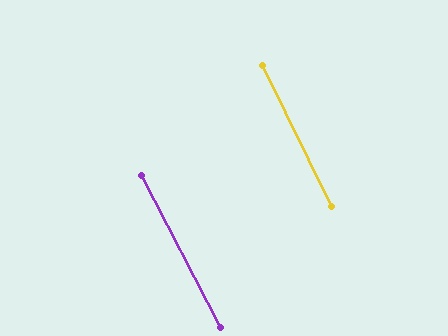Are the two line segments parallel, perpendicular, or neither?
Parallel — their directions differ by only 1.3°.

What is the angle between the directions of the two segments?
Approximately 1 degree.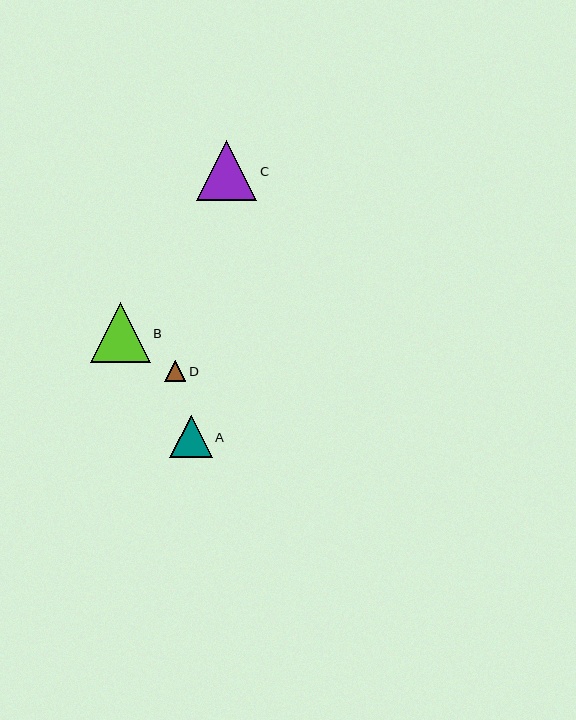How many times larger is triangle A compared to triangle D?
Triangle A is approximately 2.0 times the size of triangle D.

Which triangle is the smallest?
Triangle D is the smallest with a size of approximately 21 pixels.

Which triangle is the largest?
Triangle C is the largest with a size of approximately 60 pixels.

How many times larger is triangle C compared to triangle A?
Triangle C is approximately 1.4 times the size of triangle A.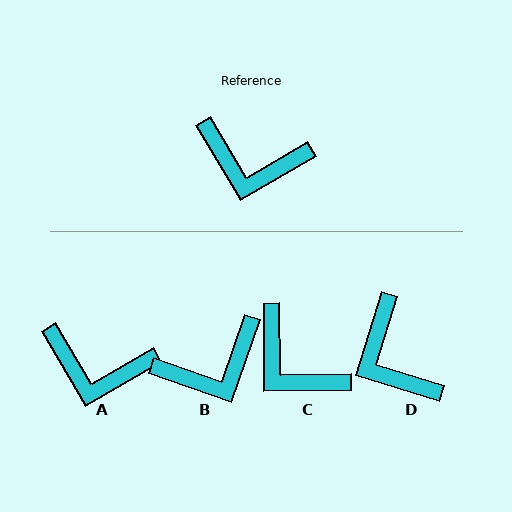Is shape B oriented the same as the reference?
No, it is off by about 40 degrees.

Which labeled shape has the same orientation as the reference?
A.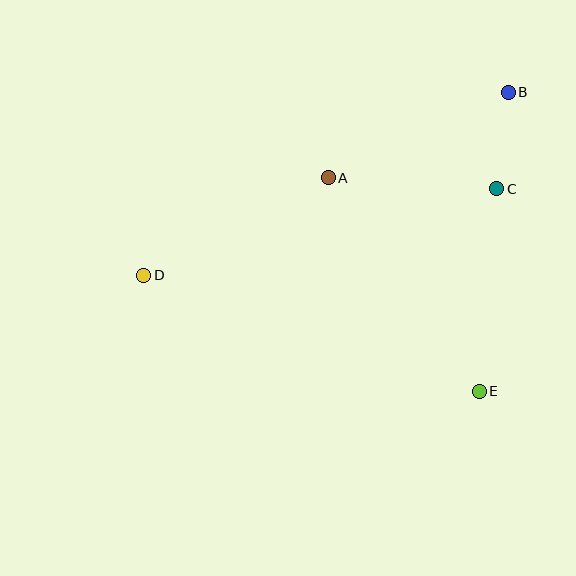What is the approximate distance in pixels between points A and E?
The distance between A and E is approximately 261 pixels.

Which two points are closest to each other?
Points B and C are closest to each other.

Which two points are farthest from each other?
Points B and D are farthest from each other.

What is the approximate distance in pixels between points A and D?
The distance between A and D is approximately 209 pixels.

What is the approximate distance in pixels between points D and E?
The distance between D and E is approximately 355 pixels.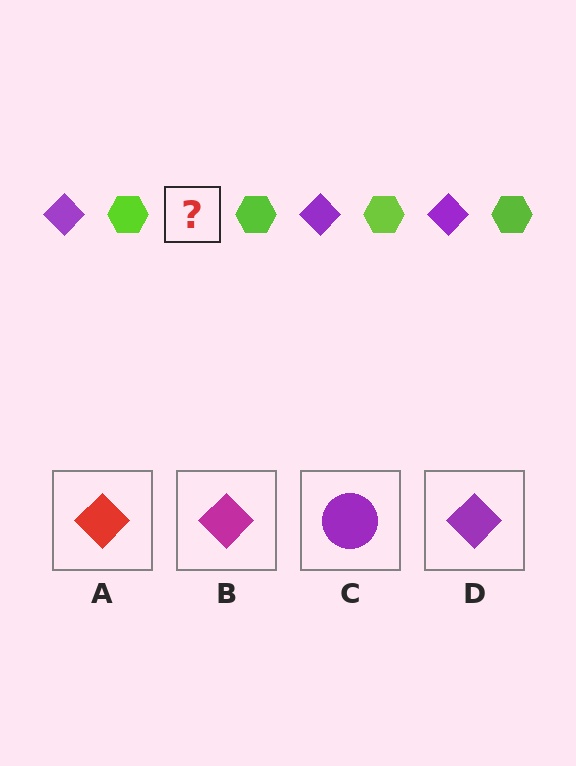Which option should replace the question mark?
Option D.